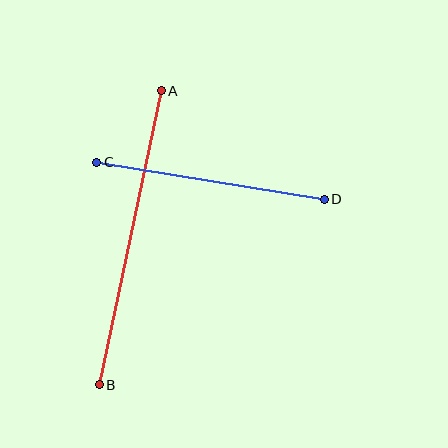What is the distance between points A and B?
The distance is approximately 300 pixels.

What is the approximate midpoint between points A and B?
The midpoint is at approximately (130, 238) pixels.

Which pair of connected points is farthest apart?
Points A and B are farthest apart.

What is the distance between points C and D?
The distance is approximately 230 pixels.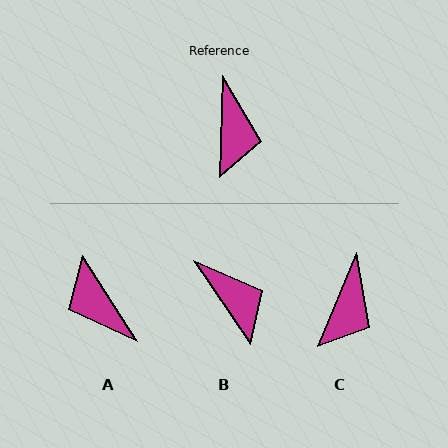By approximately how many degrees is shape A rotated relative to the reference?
Approximately 145 degrees clockwise.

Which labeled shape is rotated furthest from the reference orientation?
A, about 145 degrees away.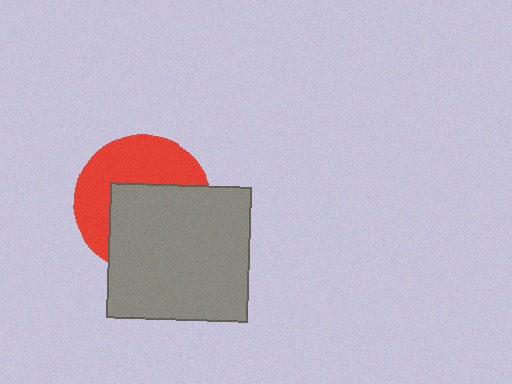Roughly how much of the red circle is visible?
About half of it is visible (roughly 47%).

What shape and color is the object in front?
The object in front is a gray rectangle.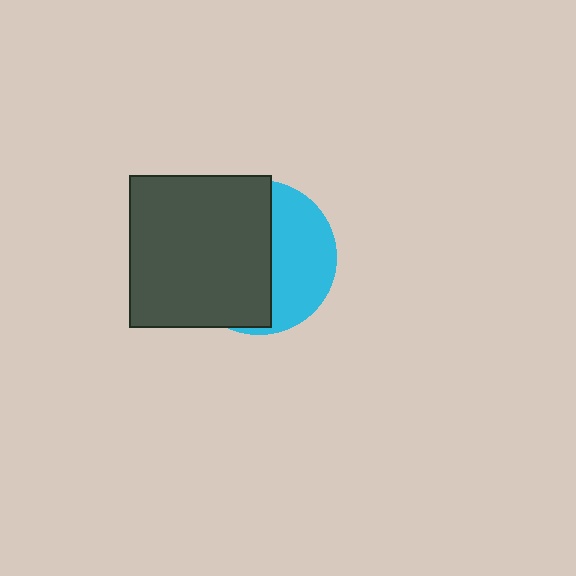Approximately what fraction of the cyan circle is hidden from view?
Roughly 59% of the cyan circle is hidden behind the dark gray rectangle.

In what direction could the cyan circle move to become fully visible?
The cyan circle could move right. That would shift it out from behind the dark gray rectangle entirely.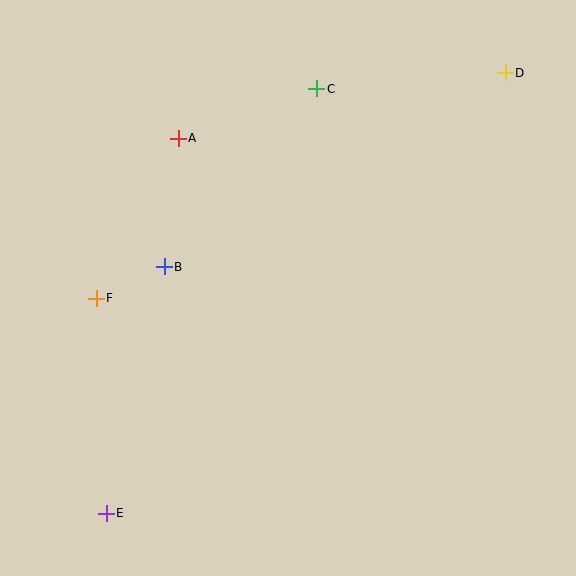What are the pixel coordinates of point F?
Point F is at (96, 298).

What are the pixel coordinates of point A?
Point A is at (178, 138).